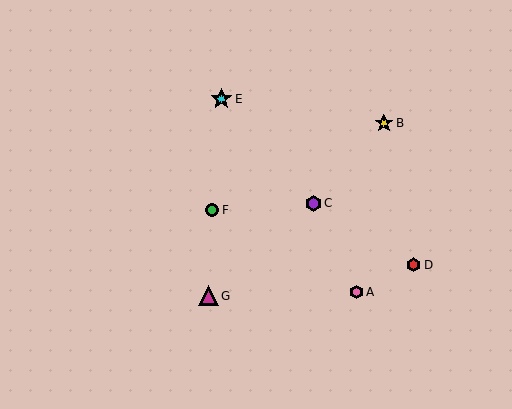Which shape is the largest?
The cyan star (labeled E) is the largest.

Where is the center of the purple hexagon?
The center of the purple hexagon is at (314, 203).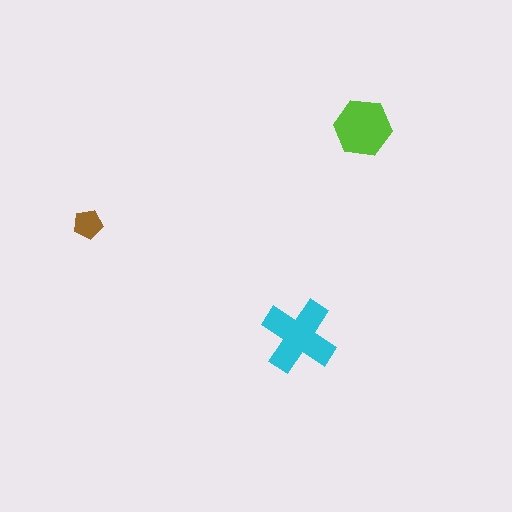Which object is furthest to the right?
The lime hexagon is rightmost.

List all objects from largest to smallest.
The cyan cross, the lime hexagon, the brown pentagon.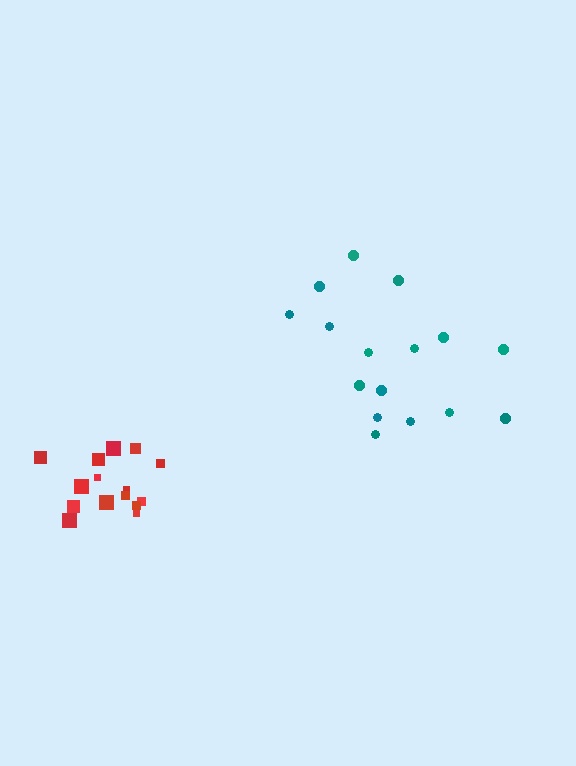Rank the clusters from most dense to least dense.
red, teal.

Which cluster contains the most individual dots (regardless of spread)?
Teal (16).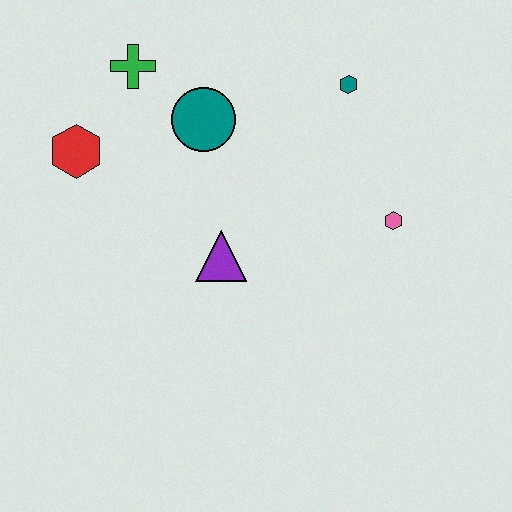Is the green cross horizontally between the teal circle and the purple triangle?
No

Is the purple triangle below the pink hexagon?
Yes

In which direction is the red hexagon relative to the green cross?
The red hexagon is below the green cross.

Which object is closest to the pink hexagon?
The teal hexagon is closest to the pink hexagon.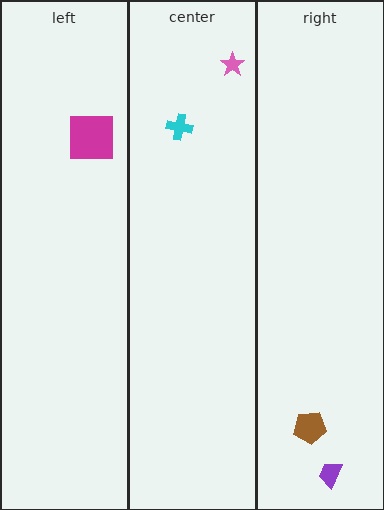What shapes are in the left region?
The magenta square.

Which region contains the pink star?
The center region.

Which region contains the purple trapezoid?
The right region.